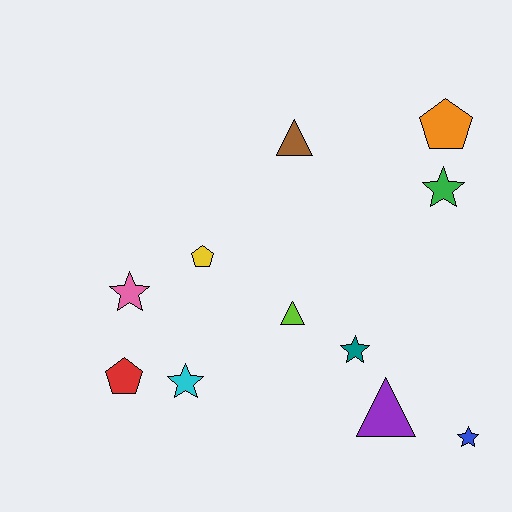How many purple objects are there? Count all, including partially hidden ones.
There is 1 purple object.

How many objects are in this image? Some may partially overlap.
There are 11 objects.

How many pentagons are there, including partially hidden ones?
There are 3 pentagons.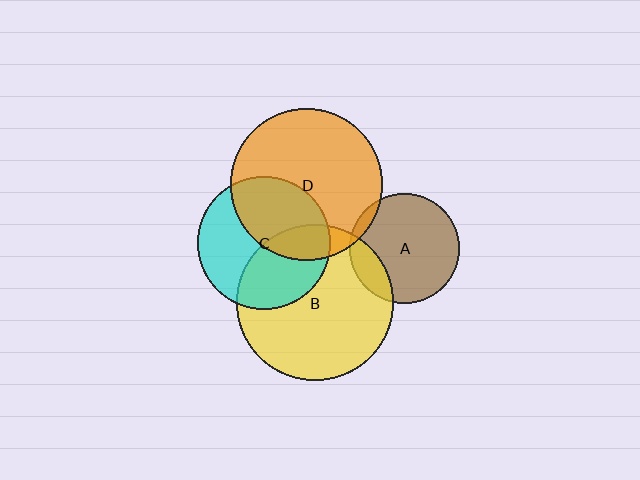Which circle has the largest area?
Circle B (yellow).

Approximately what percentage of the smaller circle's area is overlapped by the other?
Approximately 5%.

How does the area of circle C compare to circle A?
Approximately 1.5 times.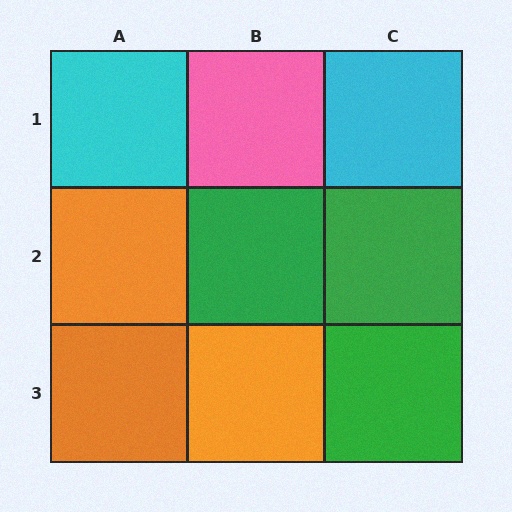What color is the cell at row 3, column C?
Green.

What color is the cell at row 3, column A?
Orange.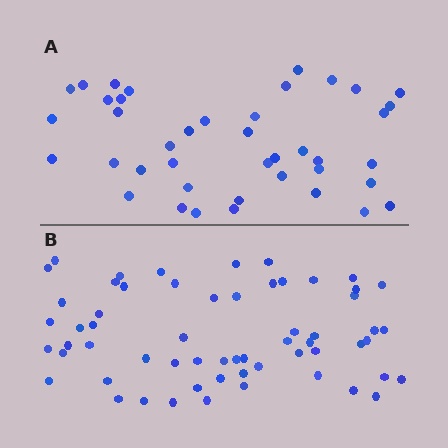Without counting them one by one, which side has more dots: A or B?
Region B (the bottom region) has more dots.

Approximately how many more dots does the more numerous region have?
Region B has approximately 20 more dots than region A.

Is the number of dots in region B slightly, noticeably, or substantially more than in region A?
Region B has substantially more. The ratio is roughly 1.5 to 1.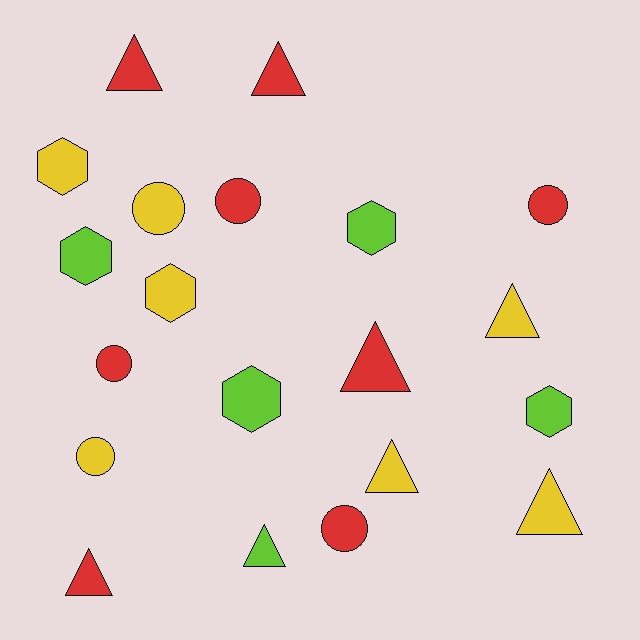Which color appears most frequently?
Red, with 8 objects.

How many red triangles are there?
There are 4 red triangles.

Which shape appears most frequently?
Triangle, with 8 objects.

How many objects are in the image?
There are 20 objects.